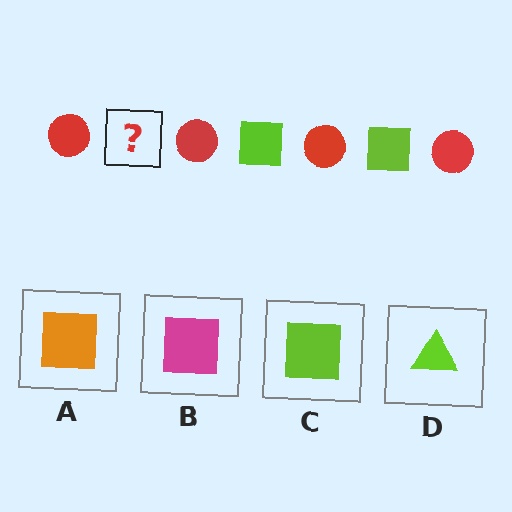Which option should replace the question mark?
Option C.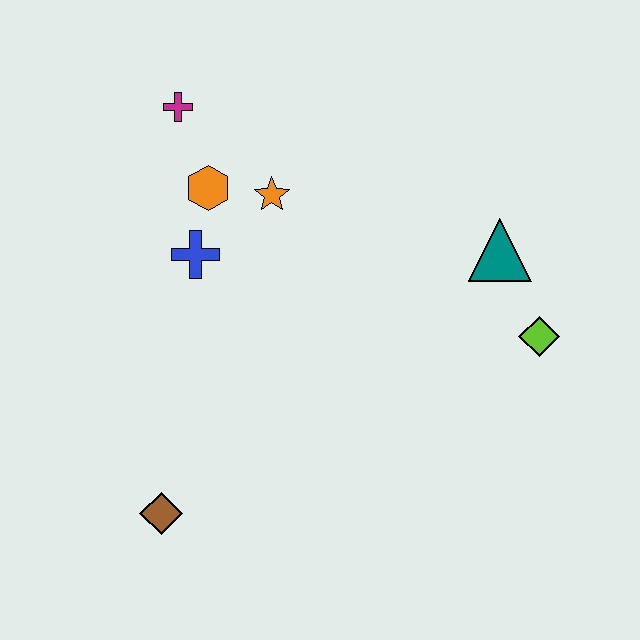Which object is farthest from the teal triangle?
The brown diamond is farthest from the teal triangle.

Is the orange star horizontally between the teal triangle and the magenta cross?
Yes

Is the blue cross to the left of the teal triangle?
Yes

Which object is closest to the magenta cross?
The orange hexagon is closest to the magenta cross.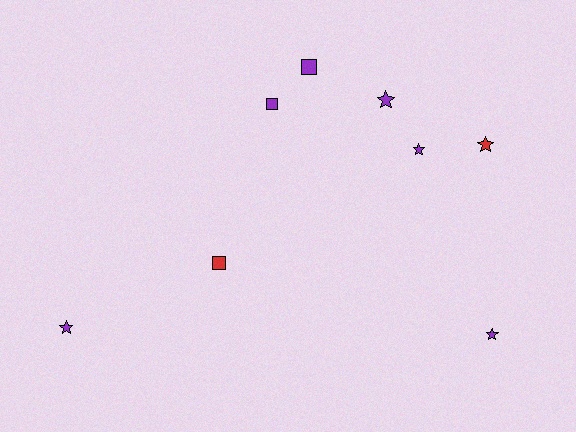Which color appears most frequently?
Purple, with 6 objects.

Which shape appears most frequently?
Star, with 5 objects.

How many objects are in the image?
There are 8 objects.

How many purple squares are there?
There are 2 purple squares.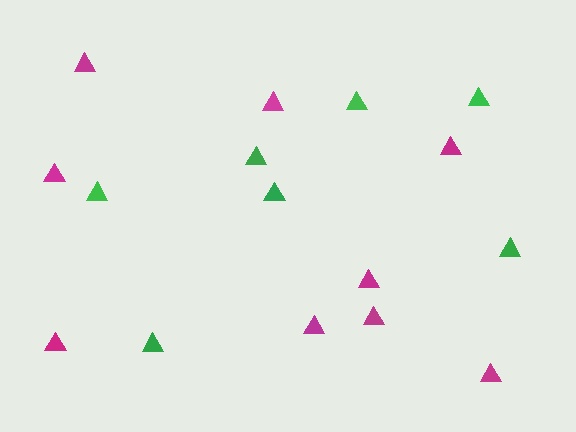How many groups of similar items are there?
There are 2 groups: one group of magenta triangles (9) and one group of green triangles (7).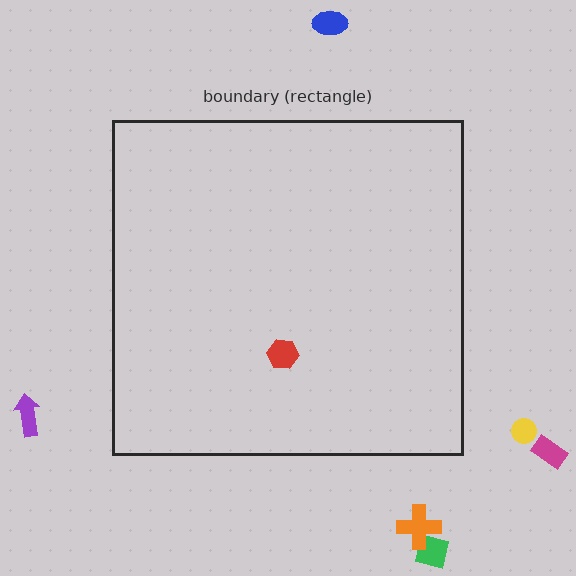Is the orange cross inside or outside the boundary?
Outside.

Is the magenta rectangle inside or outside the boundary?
Outside.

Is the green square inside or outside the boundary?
Outside.